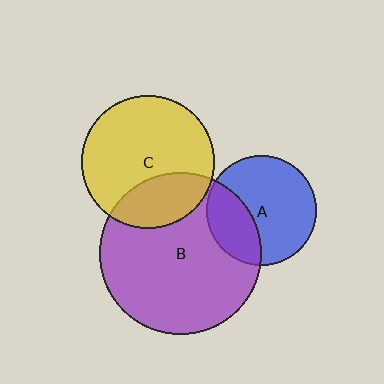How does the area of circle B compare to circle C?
Approximately 1.5 times.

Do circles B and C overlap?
Yes.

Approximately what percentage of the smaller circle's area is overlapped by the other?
Approximately 30%.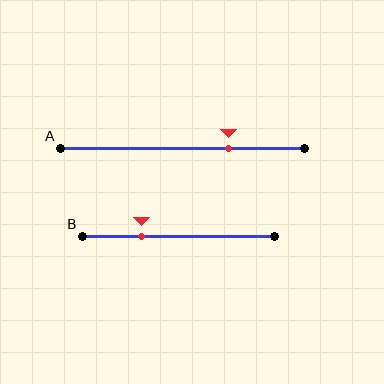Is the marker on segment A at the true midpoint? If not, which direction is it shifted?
No, the marker on segment A is shifted to the right by about 19% of the segment length.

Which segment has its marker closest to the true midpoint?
Segment B has its marker closest to the true midpoint.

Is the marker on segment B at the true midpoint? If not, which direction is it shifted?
No, the marker on segment B is shifted to the left by about 19% of the segment length.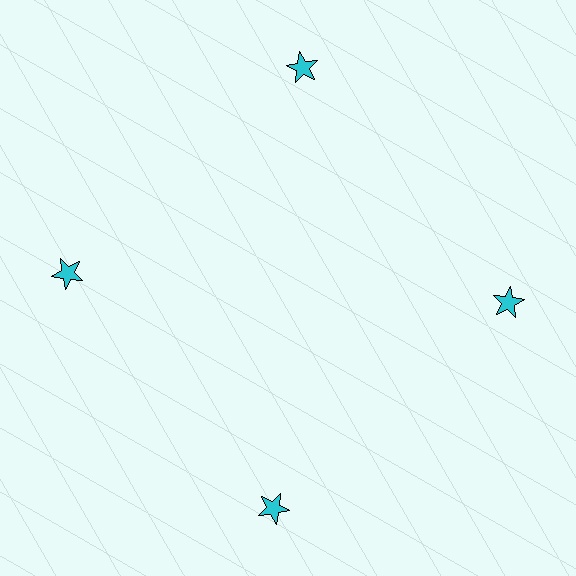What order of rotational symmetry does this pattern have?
This pattern has 4-fold rotational symmetry.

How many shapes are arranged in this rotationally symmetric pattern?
There are 4 shapes, arranged in 4 groups of 1.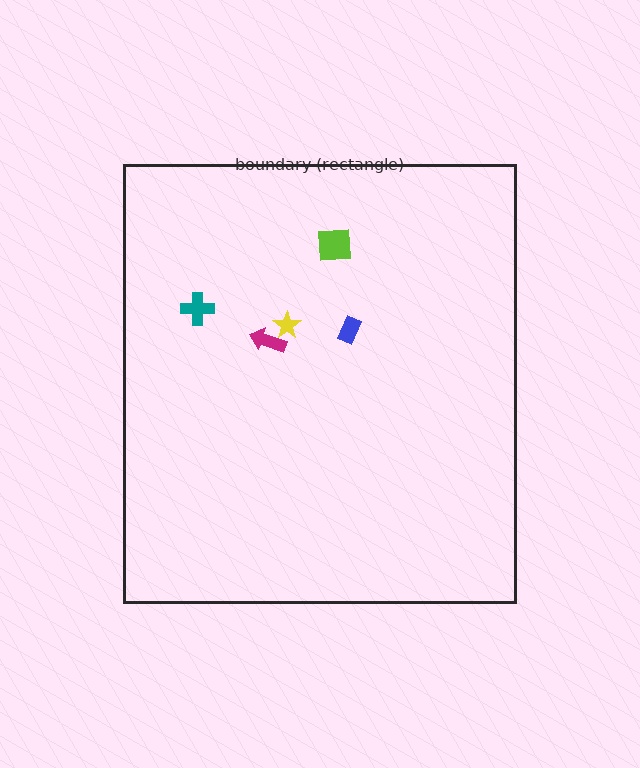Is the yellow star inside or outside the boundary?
Inside.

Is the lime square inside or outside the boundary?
Inside.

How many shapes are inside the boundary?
5 inside, 0 outside.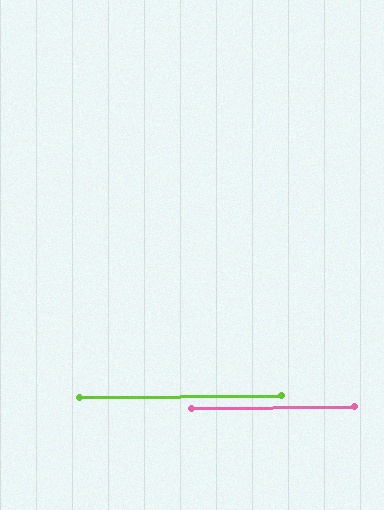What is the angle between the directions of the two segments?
Approximately 0 degrees.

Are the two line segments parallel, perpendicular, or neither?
Parallel — their directions differ by only 0.0°.